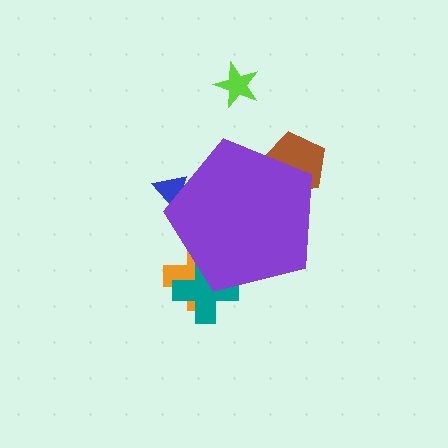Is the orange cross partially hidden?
Yes, the orange cross is partially hidden behind the purple pentagon.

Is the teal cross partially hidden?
Yes, the teal cross is partially hidden behind the purple pentagon.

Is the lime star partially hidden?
No, the lime star is fully visible.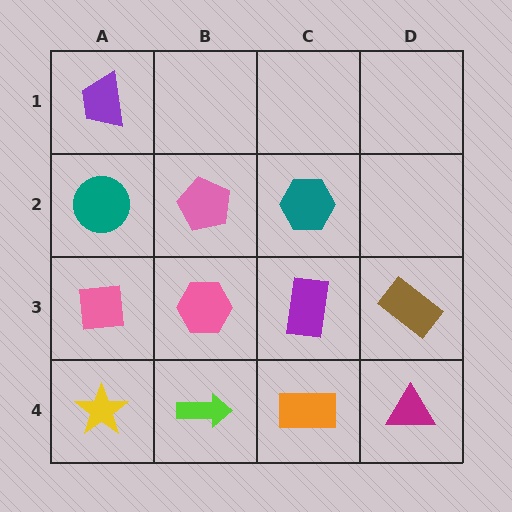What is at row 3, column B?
A pink hexagon.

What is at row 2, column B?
A pink pentagon.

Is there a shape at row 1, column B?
No, that cell is empty.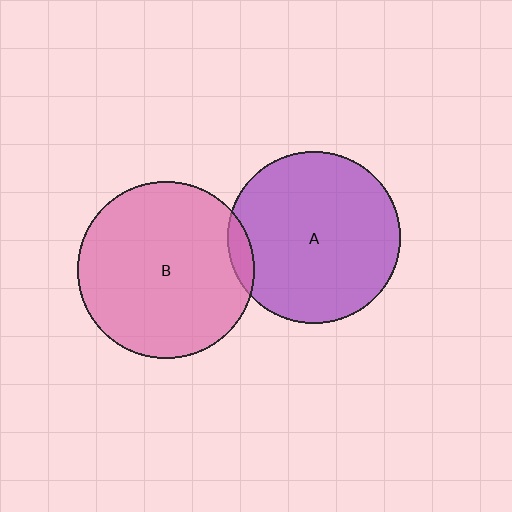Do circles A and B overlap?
Yes.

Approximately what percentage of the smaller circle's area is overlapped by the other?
Approximately 5%.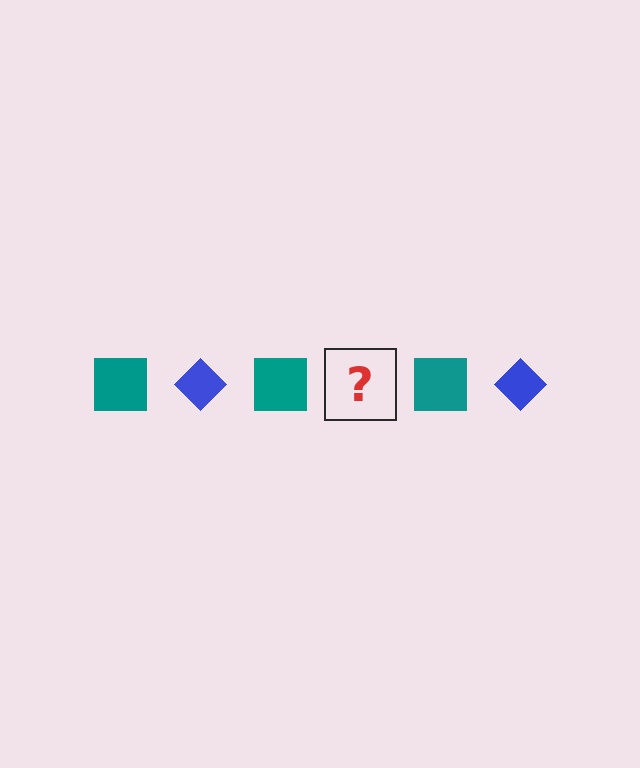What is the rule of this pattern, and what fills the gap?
The rule is that the pattern alternates between teal square and blue diamond. The gap should be filled with a blue diamond.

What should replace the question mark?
The question mark should be replaced with a blue diamond.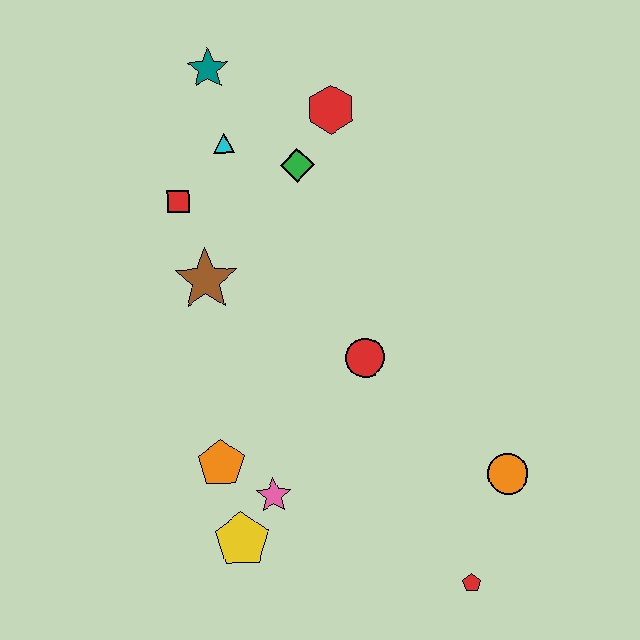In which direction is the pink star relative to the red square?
The pink star is below the red square.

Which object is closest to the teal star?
The cyan triangle is closest to the teal star.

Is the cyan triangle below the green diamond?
No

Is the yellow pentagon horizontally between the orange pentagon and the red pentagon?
Yes